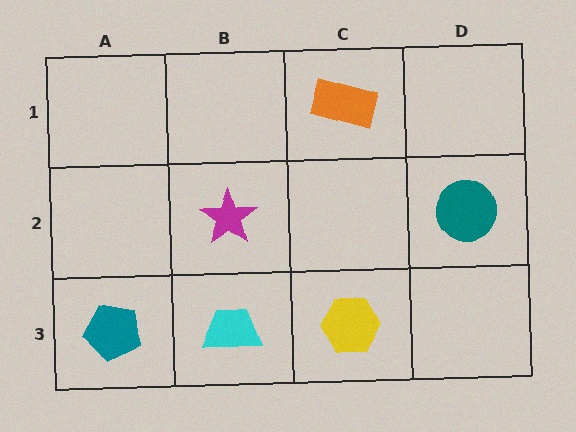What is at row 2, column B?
A magenta star.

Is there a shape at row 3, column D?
No, that cell is empty.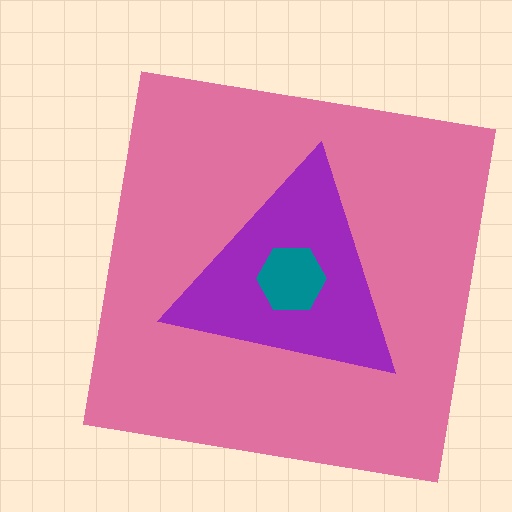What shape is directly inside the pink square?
The purple triangle.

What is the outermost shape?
The pink square.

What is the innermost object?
The teal hexagon.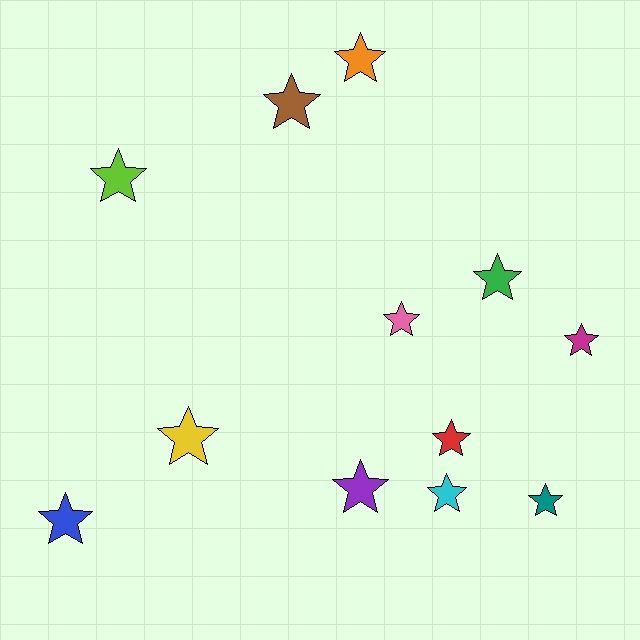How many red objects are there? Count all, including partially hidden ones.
There is 1 red object.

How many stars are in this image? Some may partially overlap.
There are 12 stars.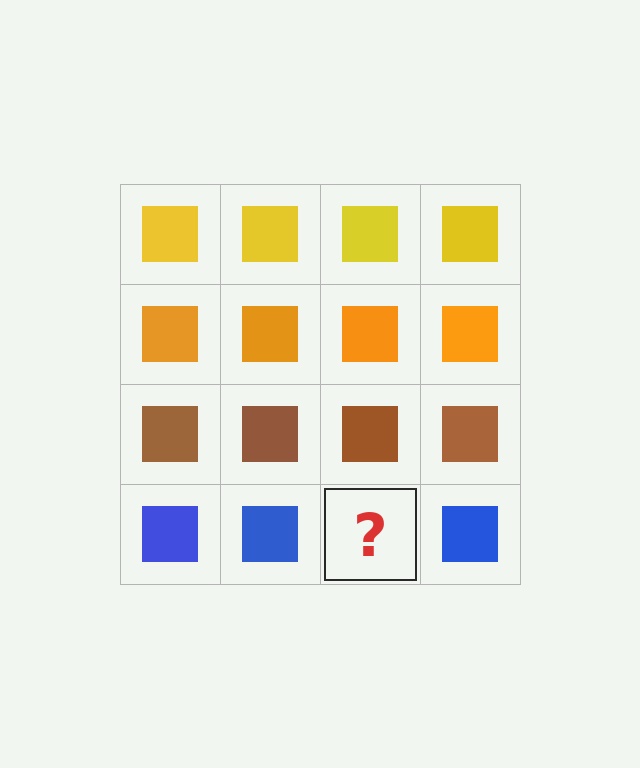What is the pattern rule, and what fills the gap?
The rule is that each row has a consistent color. The gap should be filled with a blue square.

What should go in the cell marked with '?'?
The missing cell should contain a blue square.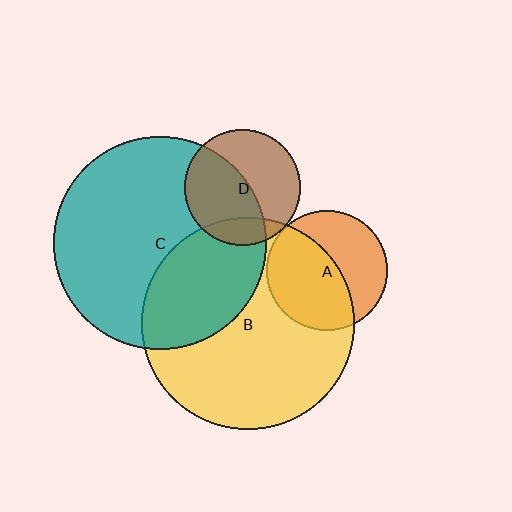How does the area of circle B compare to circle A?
Approximately 3.1 times.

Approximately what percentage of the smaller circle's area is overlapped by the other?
Approximately 50%.